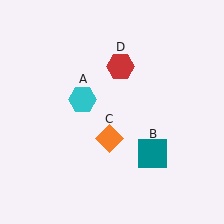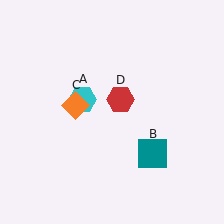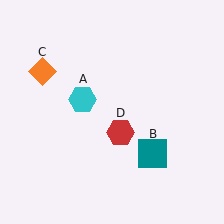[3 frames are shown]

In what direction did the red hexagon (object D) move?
The red hexagon (object D) moved down.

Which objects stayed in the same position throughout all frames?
Cyan hexagon (object A) and teal square (object B) remained stationary.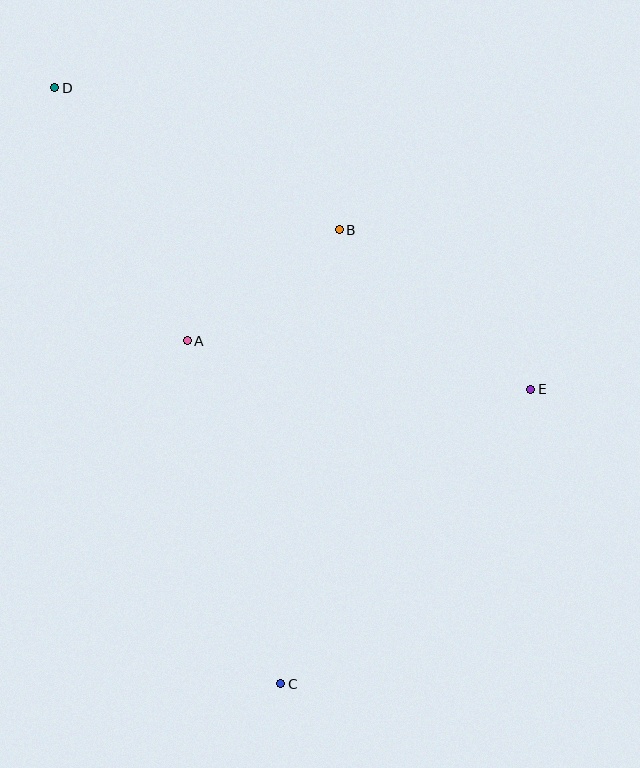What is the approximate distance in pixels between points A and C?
The distance between A and C is approximately 356 pixels.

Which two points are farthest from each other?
Points C and D are farthest from each other.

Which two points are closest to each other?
Points A and B are closest to each other.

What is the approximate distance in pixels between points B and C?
The distance between B and C is approximately 458 pixels.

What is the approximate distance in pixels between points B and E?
The distance between B and E is approximately 249 pixels.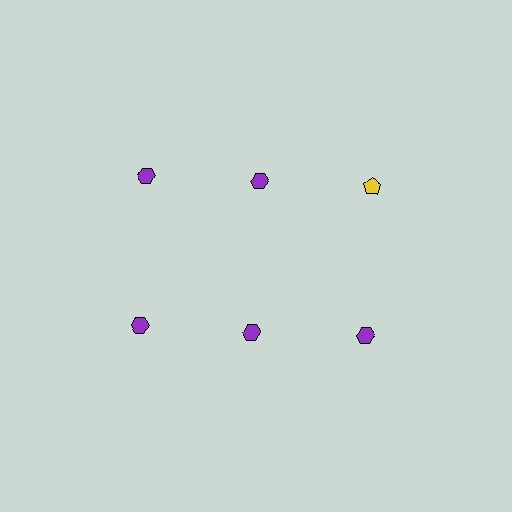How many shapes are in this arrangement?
There are 6 shapes arranged in a grid pattern.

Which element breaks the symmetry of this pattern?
The yellow pentagon in the top row, center column breaks the symmetry. All other shapes are purple hexagons.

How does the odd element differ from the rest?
It differs in both color (yellow instead of purple) and shape (pentagon instead of hexagon).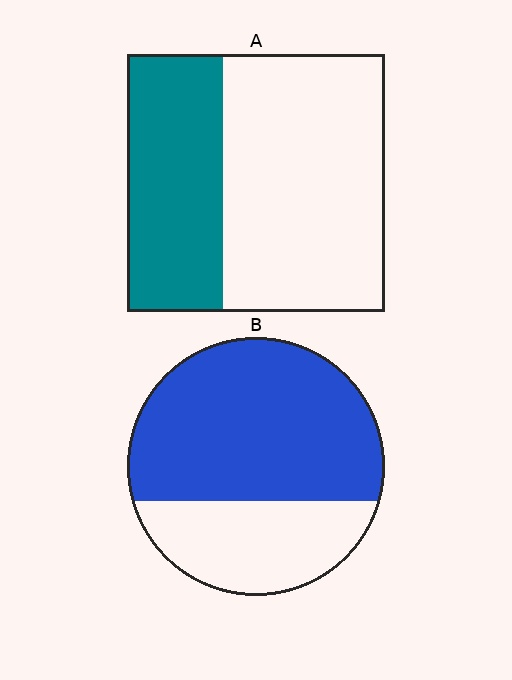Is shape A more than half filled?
No.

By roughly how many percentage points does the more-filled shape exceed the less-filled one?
By roughly 30 percentage points (B over A).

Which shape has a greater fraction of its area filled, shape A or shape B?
Shape B.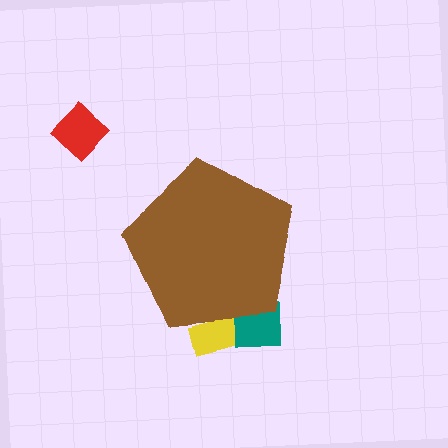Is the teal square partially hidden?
Yes, the teal square is partially hidden behind the brown pentagon.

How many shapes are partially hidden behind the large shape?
2 shapes are partially hidden.